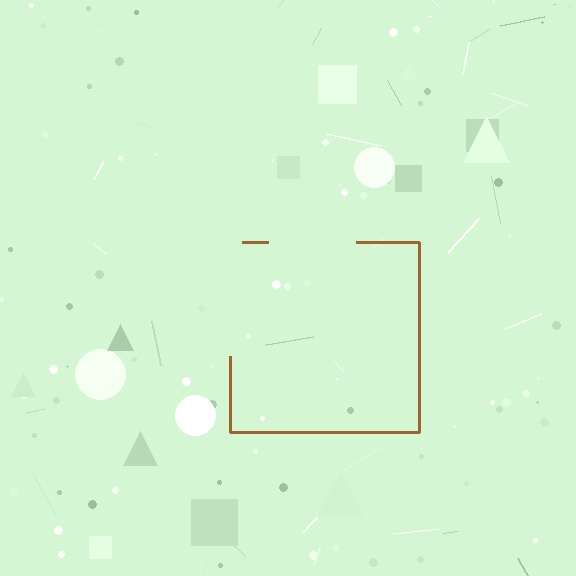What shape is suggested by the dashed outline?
The dashed outline suggests a square.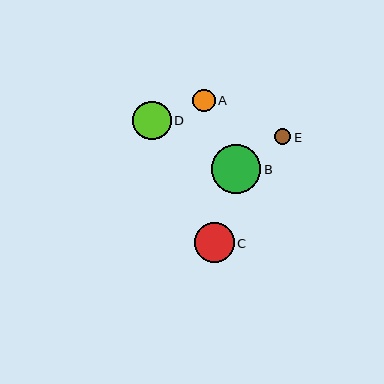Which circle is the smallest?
Circle E is the smallest with a size of approximately 16 pixels.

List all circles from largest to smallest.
From largest to smallest: B, C, D, A, E.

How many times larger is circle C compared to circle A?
Circle C is approximately 1.8 times the size of circle A.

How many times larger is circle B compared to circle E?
Circle B is approximately 3.1 times the size of circle E.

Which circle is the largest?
Circle B is the largest with a size of approximately 49 pixels.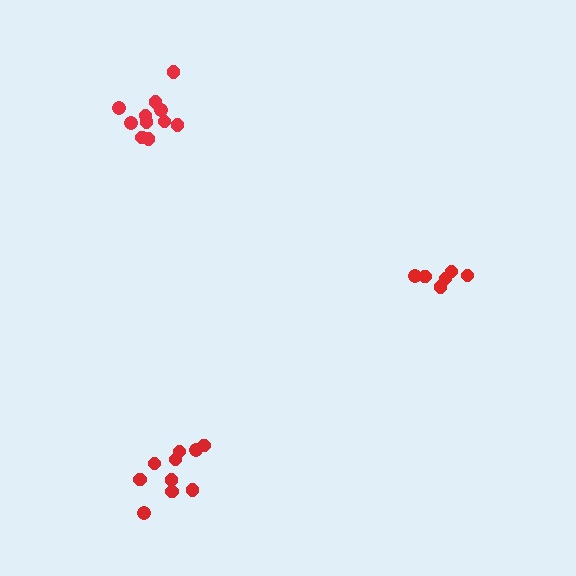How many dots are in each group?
Group 1: 11 dots, Group 2: 10 dots, Group 3: 6 dots (27 total).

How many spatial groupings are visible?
There are 3 spatial groupings.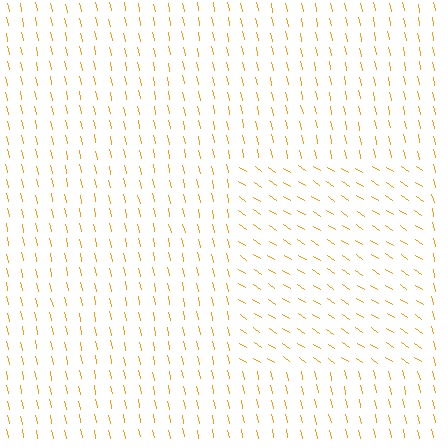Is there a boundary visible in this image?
Yes, there is a texture boundary formed by a change in line orientation.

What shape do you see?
I see a rectangle.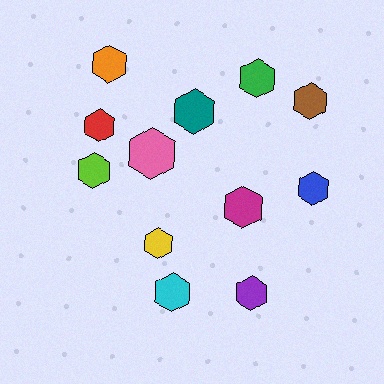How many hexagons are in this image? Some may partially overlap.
There are 12 hexagons.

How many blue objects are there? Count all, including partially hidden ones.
There is 1 blue object.